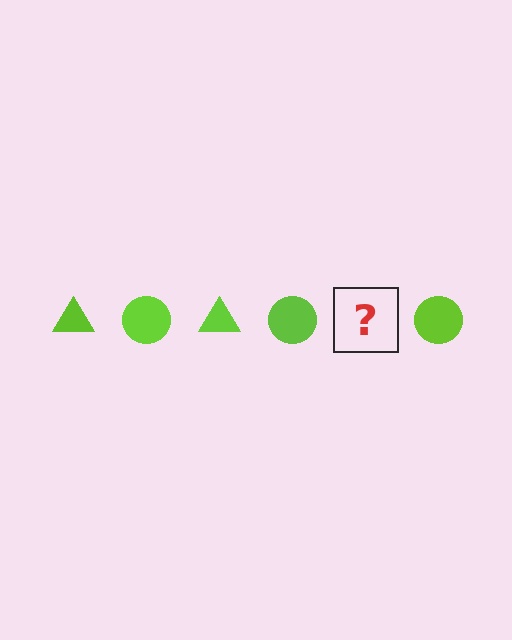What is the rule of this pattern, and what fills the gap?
The rule is that the pattern cycles through triangle, circle shapes in lime. The gap should be filled with a lime triangle.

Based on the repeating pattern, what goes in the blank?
The blank should be a lime triangle.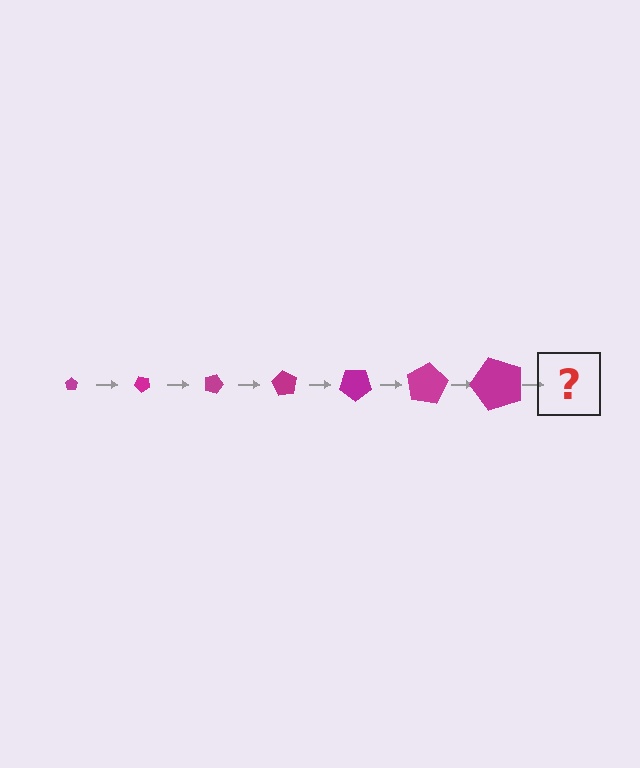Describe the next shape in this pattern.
It should be a pentagon, larger than the previous one and rotated 315 degrees from the start.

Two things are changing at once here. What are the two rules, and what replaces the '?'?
The two rules are that the pentagon grows larger each step and it rotates 45 degrees each step. The '?' should be a pentagon, larger than the previous one and rotated 315 degrees from the start.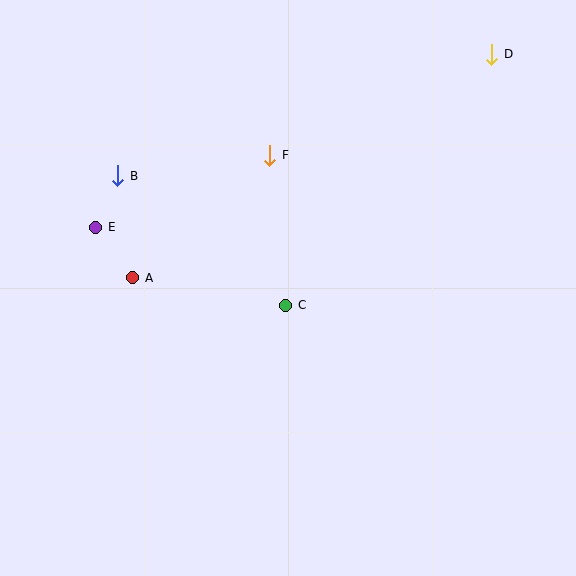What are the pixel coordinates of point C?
Point C is at (286, 305).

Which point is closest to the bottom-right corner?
Point C is closest to the bottom-right corner.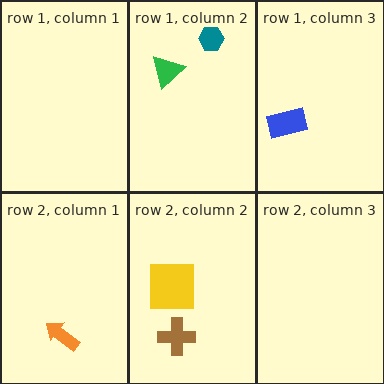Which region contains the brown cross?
The row 2, column 2 region.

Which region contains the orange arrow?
The row 2, column 1 region.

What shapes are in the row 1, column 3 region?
The blue rectangle.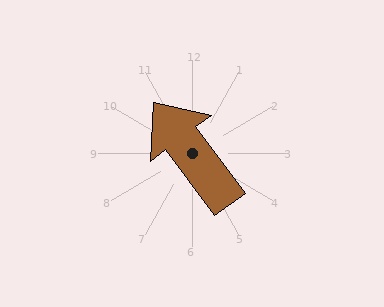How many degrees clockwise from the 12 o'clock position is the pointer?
Approximately 323 degrees.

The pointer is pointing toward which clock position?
Roughly 11 o'clock.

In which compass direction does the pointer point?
Northwest.